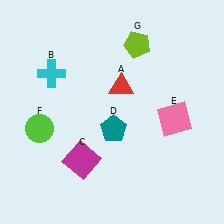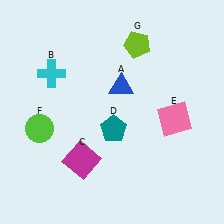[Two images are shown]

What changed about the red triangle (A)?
In Image 1, A is red. In Image 2, it changed to blue.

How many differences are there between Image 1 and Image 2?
There is 1 difference between the two images.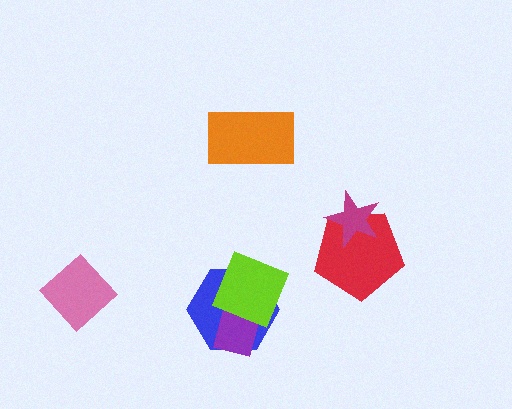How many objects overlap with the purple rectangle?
2 objects overlap with the purple rectangle.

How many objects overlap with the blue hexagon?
2 objects overlap with the blue hexagon.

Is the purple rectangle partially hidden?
Yes, it is partially covered by another shape.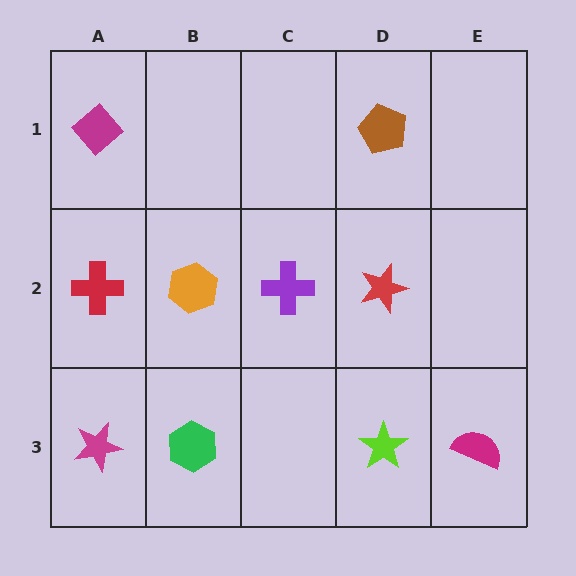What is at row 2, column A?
A red cross.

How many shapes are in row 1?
2 shapes.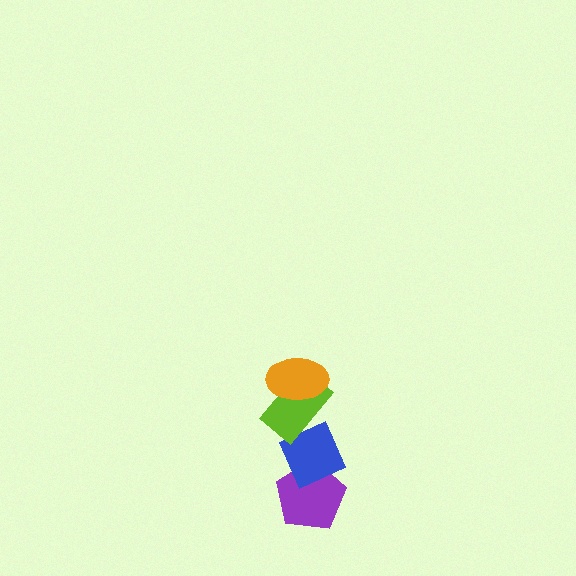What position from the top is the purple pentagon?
The purple pentagon is 4th from the top.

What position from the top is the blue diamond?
The blue diamond is 3rd from the top.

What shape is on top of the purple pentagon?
The blue diamond is on top of the purple pentagon.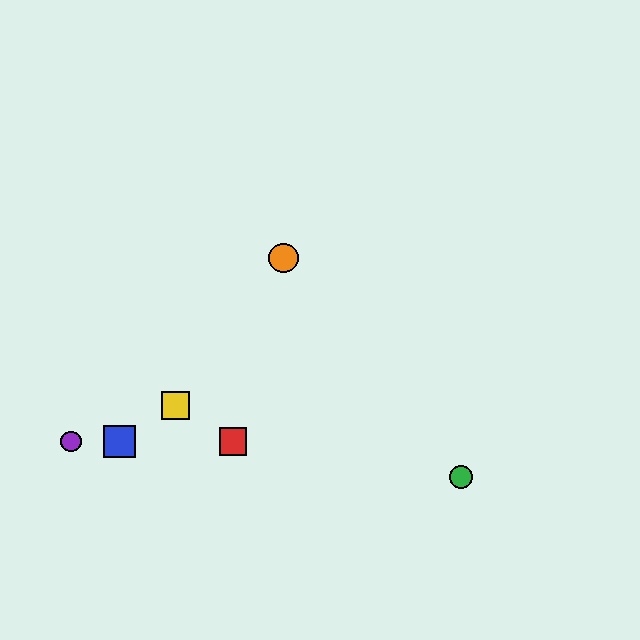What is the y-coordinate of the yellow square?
The yellow square is at y≈406.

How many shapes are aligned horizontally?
3 shapes (the red square, the blue square, the purple circle) are aligned horizontally.